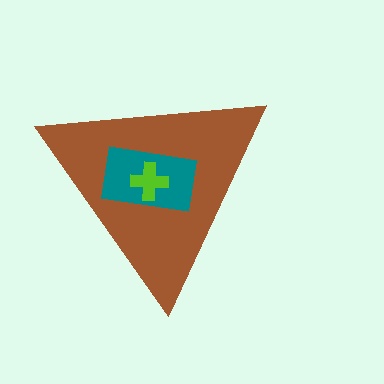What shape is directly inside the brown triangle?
The teal rectangle.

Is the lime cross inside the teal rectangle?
Yes.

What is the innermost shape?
The lime cross.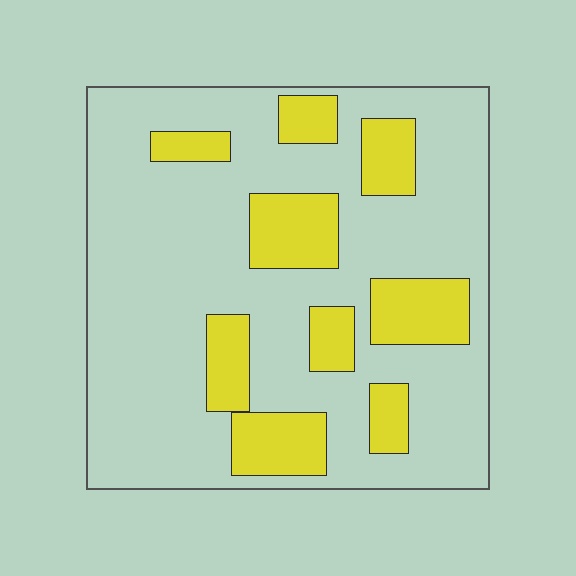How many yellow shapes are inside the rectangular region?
9.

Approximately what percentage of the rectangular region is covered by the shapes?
Approximately 25%.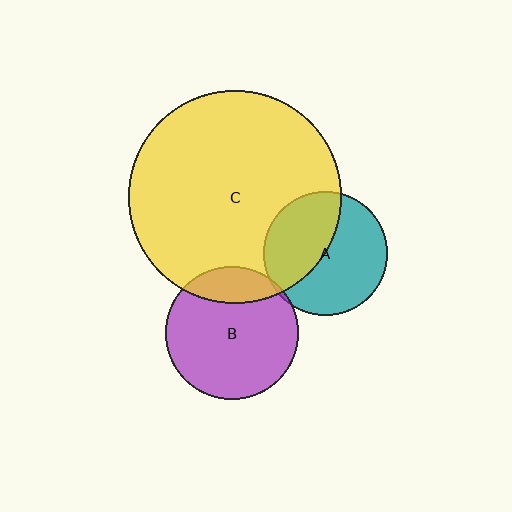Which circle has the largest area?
Circle C (yellow).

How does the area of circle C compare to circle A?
Approximately 2.9 times.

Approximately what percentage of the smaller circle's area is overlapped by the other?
Approximately 45%.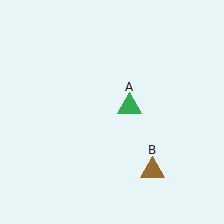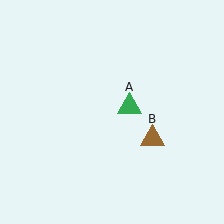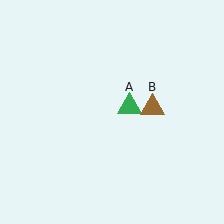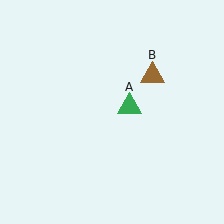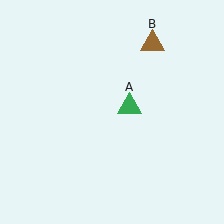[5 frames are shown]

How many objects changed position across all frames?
1 object changed position: brown triangle (object B).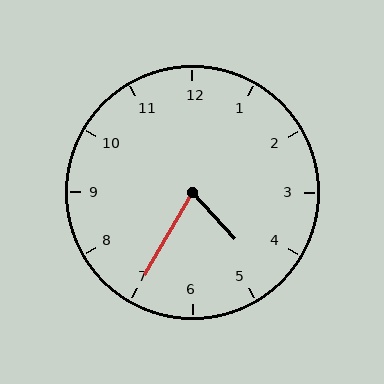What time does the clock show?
4:35.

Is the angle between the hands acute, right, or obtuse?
It is acute.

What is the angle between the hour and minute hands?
Approximately 72 degrees.